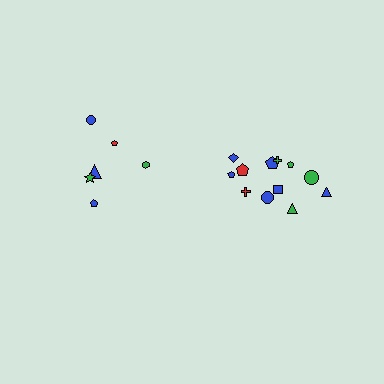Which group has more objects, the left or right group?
The right group.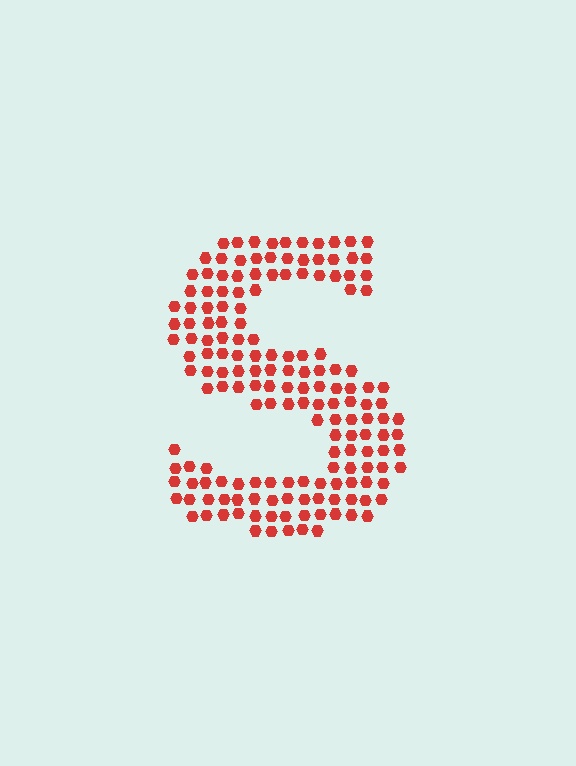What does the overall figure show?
The overall figure shows the letter S.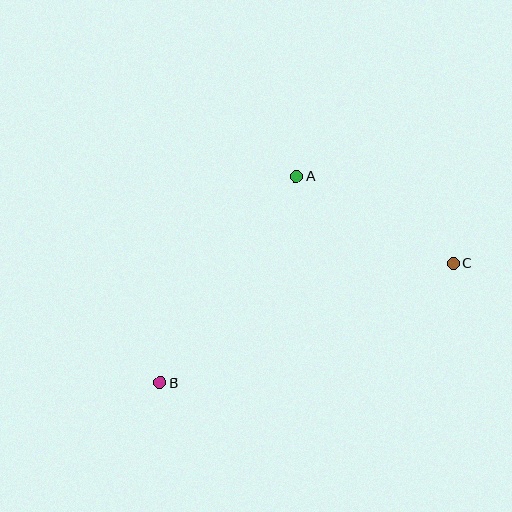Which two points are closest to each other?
Points A and C are closest to each other.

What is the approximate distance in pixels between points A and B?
The distance between A and B is approximately 248 pixels.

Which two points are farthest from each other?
Points B and C are farthest from each other.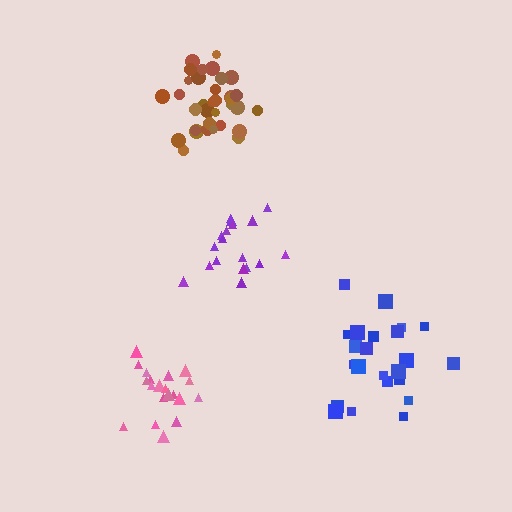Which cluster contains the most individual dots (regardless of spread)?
Brown (34).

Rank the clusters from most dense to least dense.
brown, purple, blue, pink.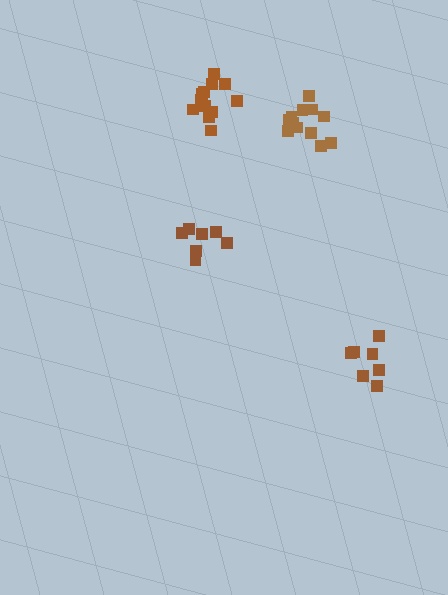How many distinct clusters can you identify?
There are 4 distinct clusters.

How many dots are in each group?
Group 1: 12 dots, Group 2: 12 dots, Group 3: 7 dots, Group 4: 7 dots (38 total).